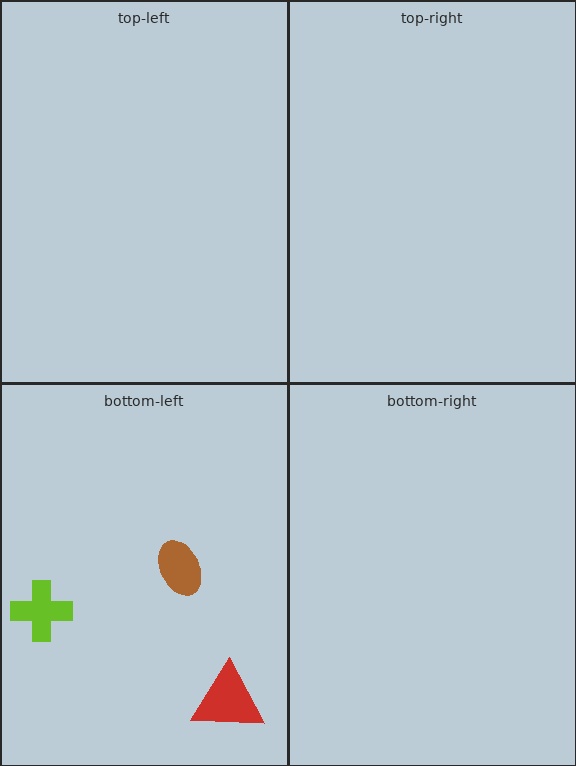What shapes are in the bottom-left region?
The red triangle, the lime cross, the brown ellipse.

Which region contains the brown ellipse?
The bottom-left region.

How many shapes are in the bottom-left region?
3.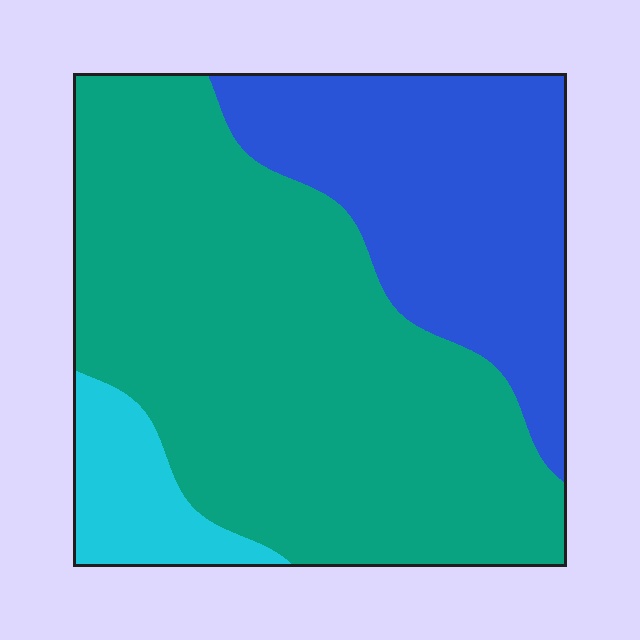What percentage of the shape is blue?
Blue takes up about one third (1/3) of the shape.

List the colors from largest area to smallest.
From largest to smallest: teal, blue, cyan.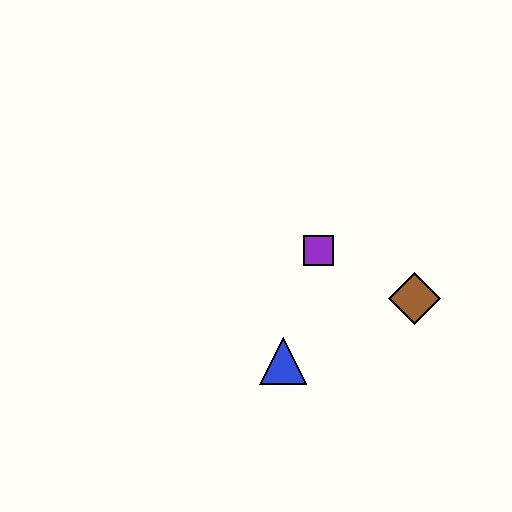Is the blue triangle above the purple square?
No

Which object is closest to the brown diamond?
The purple square is closest to the brown diamond.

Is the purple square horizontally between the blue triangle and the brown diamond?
Yes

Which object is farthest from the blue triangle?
The brown diamond is farthest from the blue triangle.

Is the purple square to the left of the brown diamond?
Yes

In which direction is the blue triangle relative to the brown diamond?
The blue triangle is to the left of the brown diamond.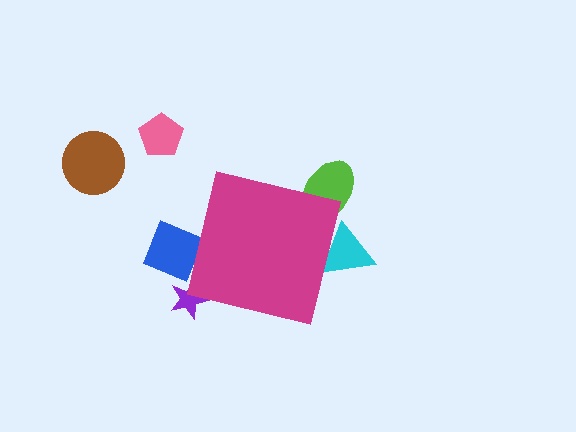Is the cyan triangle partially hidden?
Yes, the cyan triangle is partially hidden behind the magenta square.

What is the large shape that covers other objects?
A magenta square.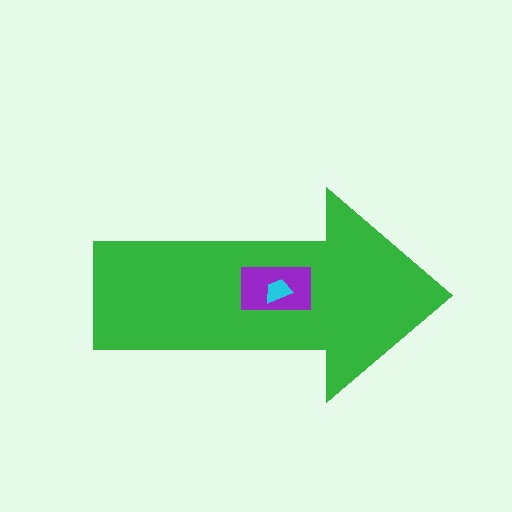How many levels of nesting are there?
3.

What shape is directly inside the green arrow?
The purple rectangle.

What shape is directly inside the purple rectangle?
The cyan trapezoid.